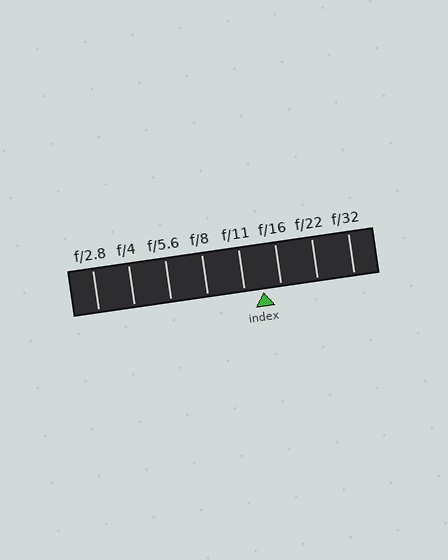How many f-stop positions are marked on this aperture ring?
There are 8 f-stop positions marked.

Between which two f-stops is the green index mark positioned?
The index mark is between f/11 and f/16.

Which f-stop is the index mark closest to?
The index mark is closest to f/16.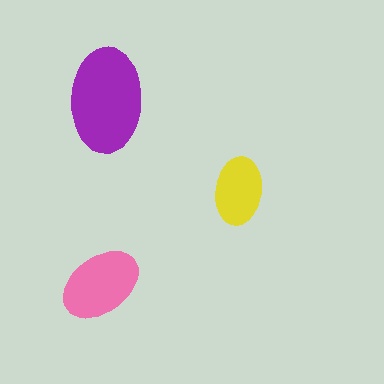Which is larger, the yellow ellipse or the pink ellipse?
The pink one.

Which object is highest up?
The purple ellipse is topmost.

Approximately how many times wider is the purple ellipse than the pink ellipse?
About 1.5 times wider.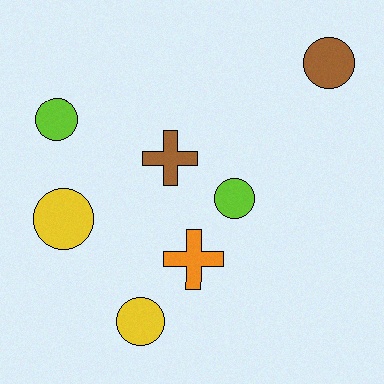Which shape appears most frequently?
Circle, with 5 objects.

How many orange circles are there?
There are no orange circles.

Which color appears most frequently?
Brown, with 2 objects.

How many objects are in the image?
There are 7 objects.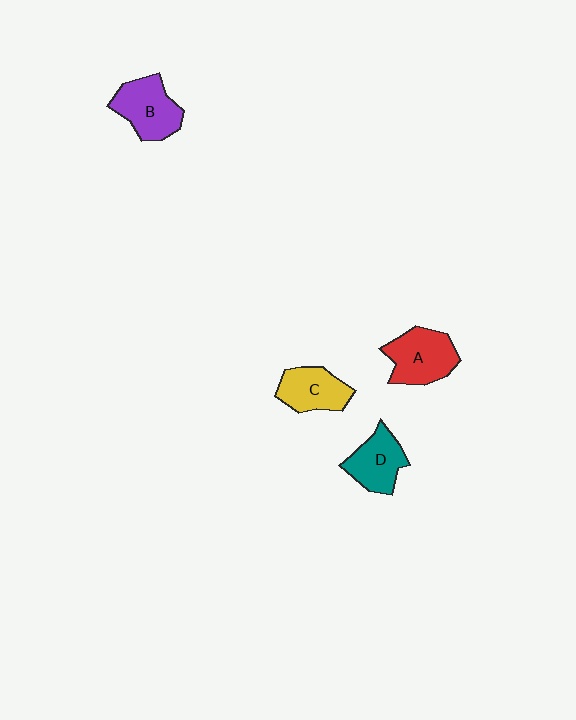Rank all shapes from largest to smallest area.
From largest to smallest: A (red), B (purple), D (teal), C (yellow).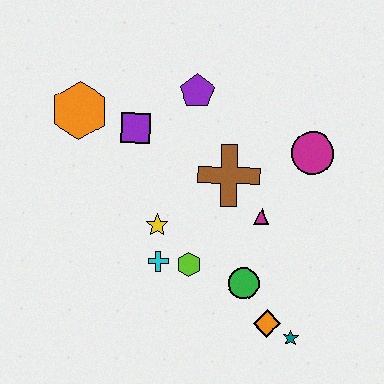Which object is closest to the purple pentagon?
The purple square is closest to the purple pentagon.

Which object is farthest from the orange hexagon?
The teal star is farthest from the orange hexagon.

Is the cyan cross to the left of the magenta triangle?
Yes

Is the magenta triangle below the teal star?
No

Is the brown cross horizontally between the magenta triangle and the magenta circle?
No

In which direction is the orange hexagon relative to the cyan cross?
The orange hexagon is above the cyan cross.